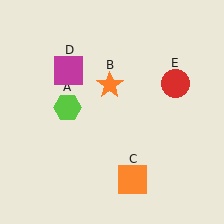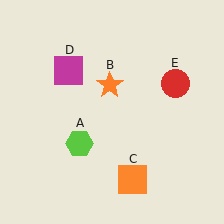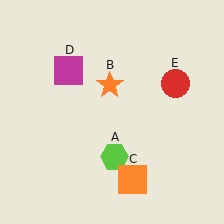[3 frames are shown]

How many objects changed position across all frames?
1 object changed position: lime hexagon (object A).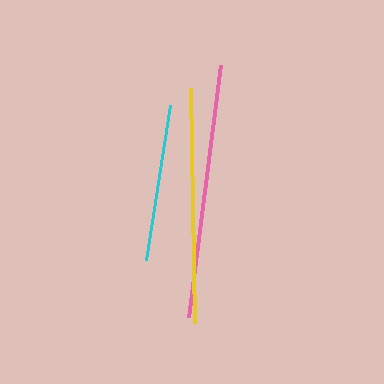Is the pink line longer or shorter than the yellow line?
The pink line is longer than the yellow line.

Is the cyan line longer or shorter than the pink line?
The pink line is longer than the cyan line.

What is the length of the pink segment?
The pink segment is approximately 255 pixels long.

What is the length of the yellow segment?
The yellow segment is approximately 235 pixels long.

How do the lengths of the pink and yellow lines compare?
The pink and yellow lines are approximately the same length.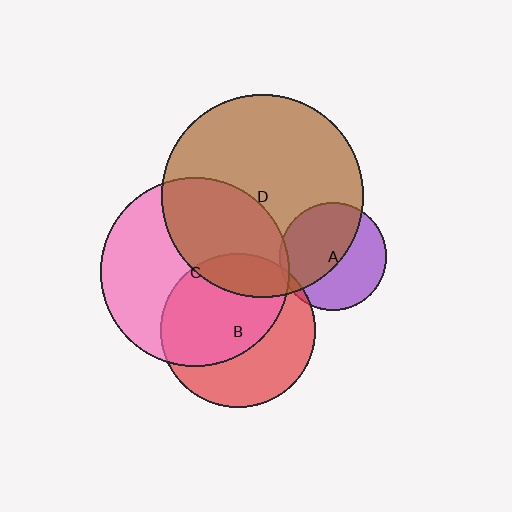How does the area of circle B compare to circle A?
Approximately 2.1 times.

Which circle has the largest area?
Circle D (brown).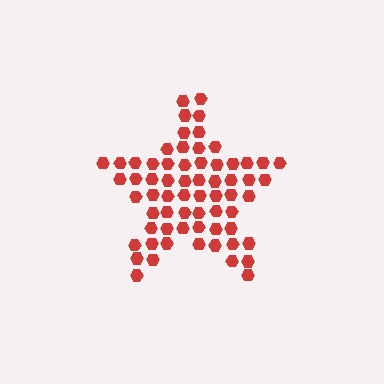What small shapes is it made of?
It is made of small hexagons.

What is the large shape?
The large shape is a star.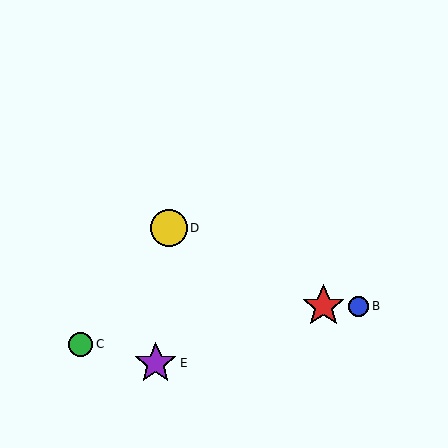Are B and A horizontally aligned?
Yes, both are at y≈306.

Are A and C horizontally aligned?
No, A is at y≈306 and C is at y≈344.